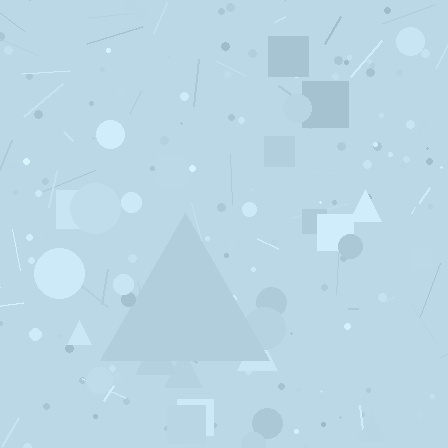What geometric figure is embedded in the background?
A triangle is embedded in the background.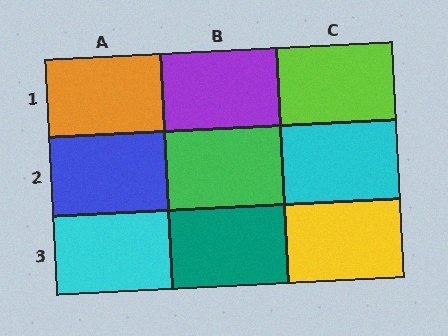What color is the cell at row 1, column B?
Purple.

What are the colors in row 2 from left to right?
Blue, green, cyan.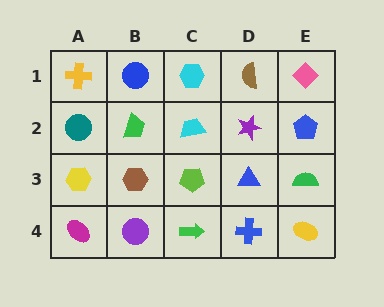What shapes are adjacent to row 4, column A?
A yellow hexagon (row 3, column A), a purple circle (row 4, column B).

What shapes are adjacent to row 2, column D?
A brown semicircle (row 1, column D), a blue triangle (row 3, column D), a cyan trapezoid (row 2, column C), a blue pentagon (row 2, column E).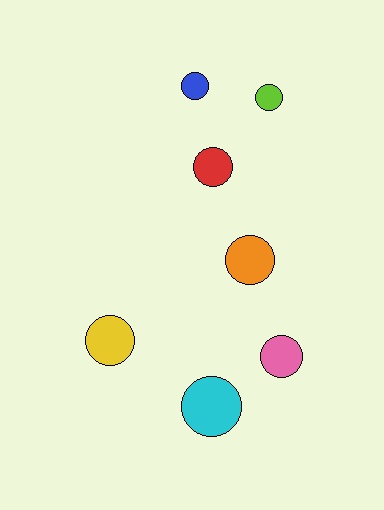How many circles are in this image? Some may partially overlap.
There are 7 circles.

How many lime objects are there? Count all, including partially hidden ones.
There is 1 lime object.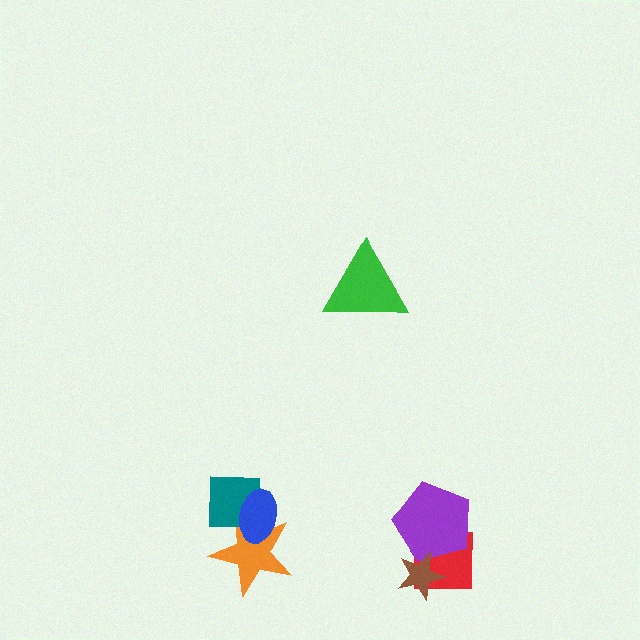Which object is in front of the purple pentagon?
The brown star is in front of the purple pentagon.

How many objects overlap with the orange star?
2 objects overlap with the orange star.